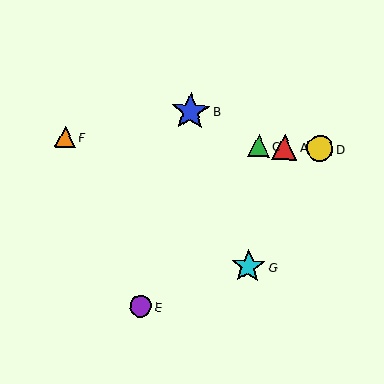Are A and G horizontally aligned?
No, A is at y≈147 and G is at y≈267.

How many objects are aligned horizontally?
4 objects (A, C, D, F) are aligned horizontally.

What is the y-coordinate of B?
Object B is at y≈111.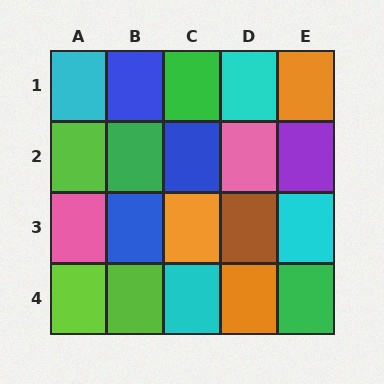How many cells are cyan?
4 cells are cyan.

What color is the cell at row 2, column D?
Pink.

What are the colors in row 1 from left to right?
Cyan, blue, green, cyan, orange.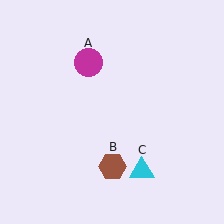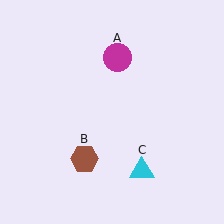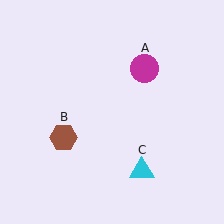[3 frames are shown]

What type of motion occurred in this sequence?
The magenta circle (object A), brown hexagon (object B) rotated clockwise around the center of the scene.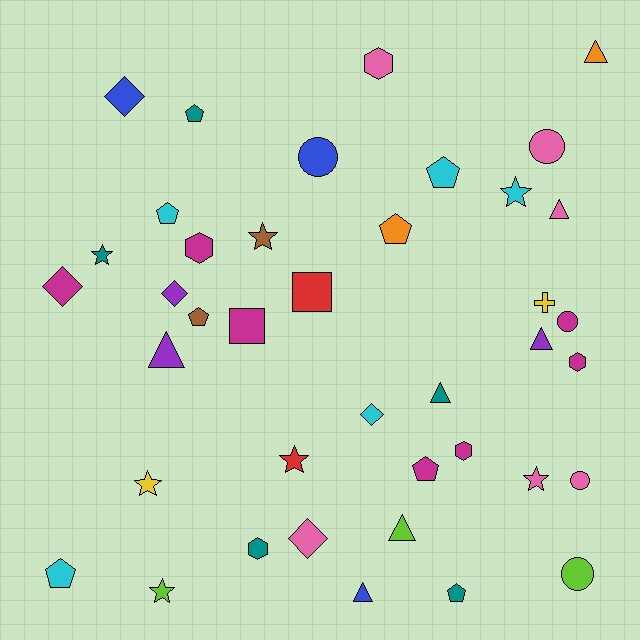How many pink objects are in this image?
There are 6 pink objects.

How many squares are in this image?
There are 2 squares.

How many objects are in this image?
There are 40 objects.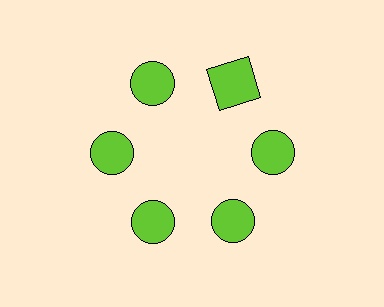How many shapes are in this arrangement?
There are 6 shapes arranged in a ring pattern.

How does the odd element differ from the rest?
It has a different shape: square instead of circle.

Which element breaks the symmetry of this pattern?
The lime square at roughly the 1 o'clock position breaks the symmetry. All other shapes are lime circles.